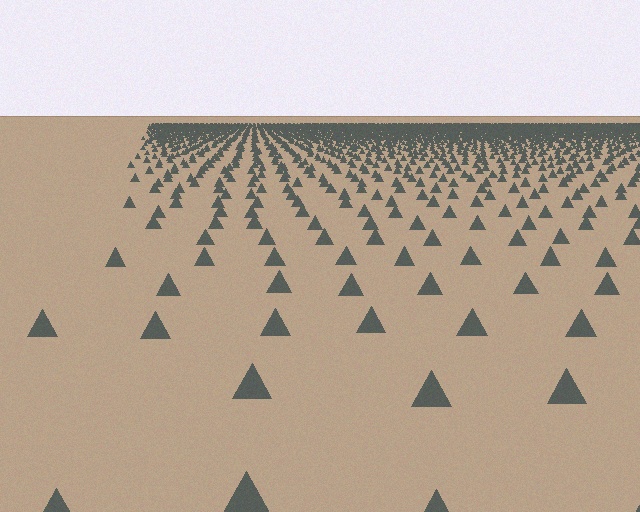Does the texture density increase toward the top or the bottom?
Density increases toward the top.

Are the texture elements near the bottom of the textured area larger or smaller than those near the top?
Larger. Near the bottom, elements are closer to the viewer and appear at a bigger on-screen size.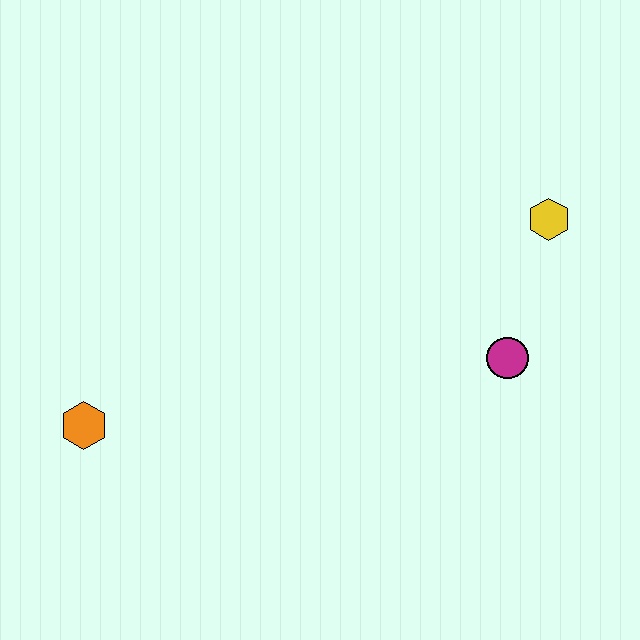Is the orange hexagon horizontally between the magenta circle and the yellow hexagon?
No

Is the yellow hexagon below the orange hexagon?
No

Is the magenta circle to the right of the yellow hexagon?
No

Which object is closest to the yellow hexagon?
The magenta circle is closest to the yellow hexagon.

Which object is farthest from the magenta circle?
The orange hexagon is farthest from the magenta circle.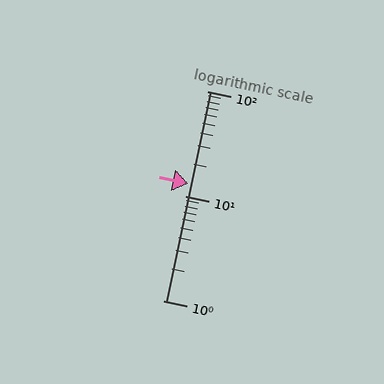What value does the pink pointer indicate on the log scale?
The pointer indicates approximately 13.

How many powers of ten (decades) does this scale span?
The scale spans 2 decades, from 1 to 100.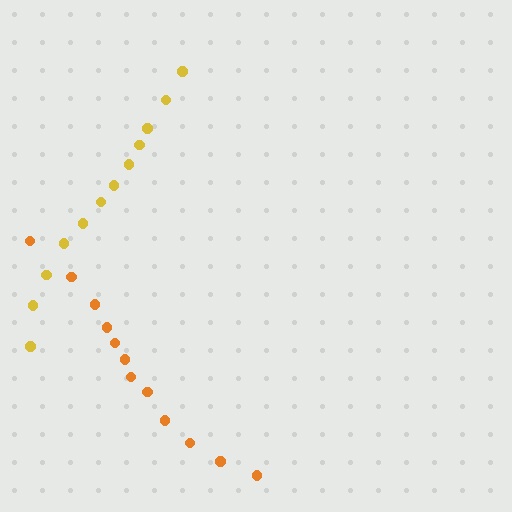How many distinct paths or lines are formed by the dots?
There are 2 distinct paths.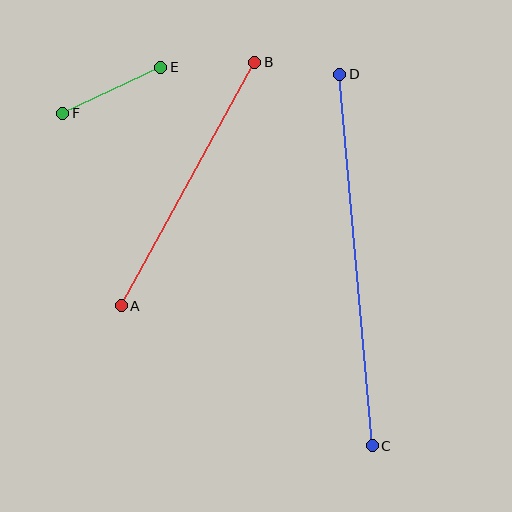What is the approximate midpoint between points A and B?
The midpoint is at approximately (188, 184) pixels.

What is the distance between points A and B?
The distance is approximately 278 pixels.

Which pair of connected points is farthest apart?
Points C and D are farthest apart.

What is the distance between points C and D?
The distance is approximately 372 pixels.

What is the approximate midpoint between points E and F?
The midpoint is at approximately (112, 90) pixels.